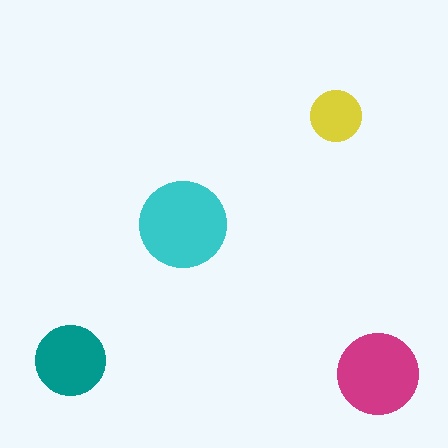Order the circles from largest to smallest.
the cyan one, the magenta one, the teal one, the yellow one.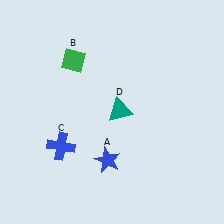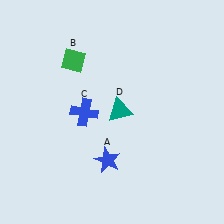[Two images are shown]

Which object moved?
The blue cross (C) moved up.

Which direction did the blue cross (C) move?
The blue cross (C) moved up.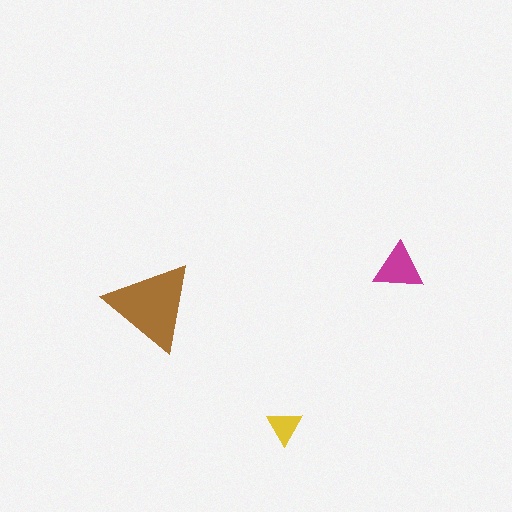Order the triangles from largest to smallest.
the brown one, the magenta one, the yellow one.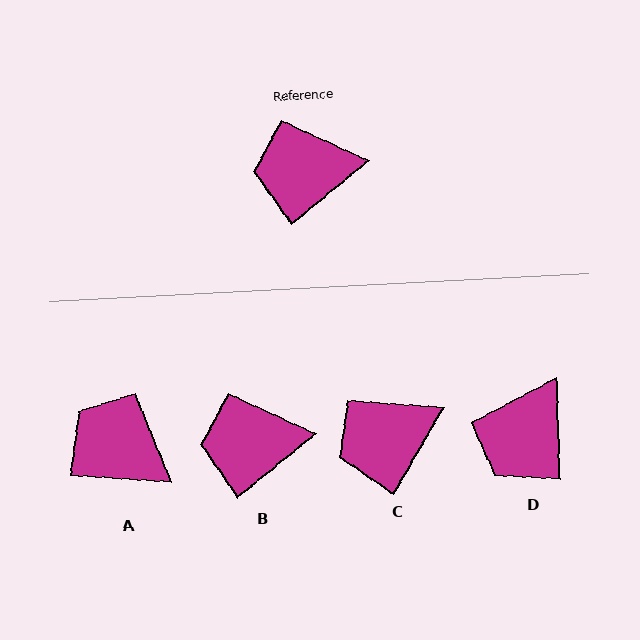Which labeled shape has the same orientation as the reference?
B.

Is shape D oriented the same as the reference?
No, it is off by about 52 degrees.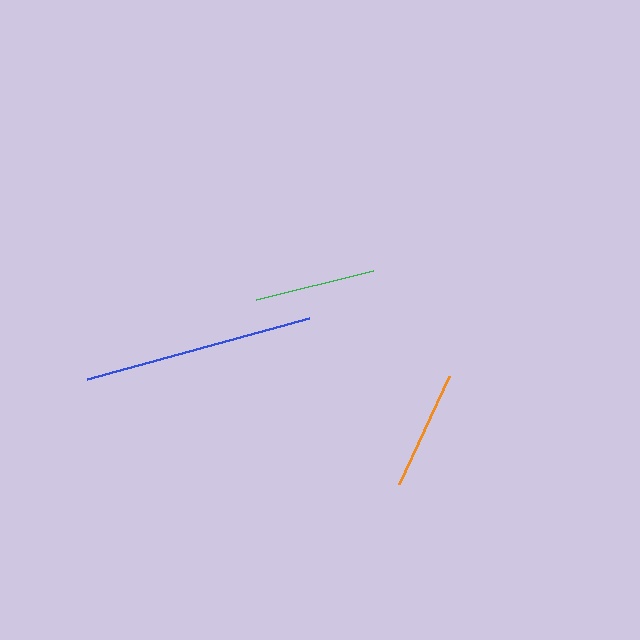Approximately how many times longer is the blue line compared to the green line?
The blue line is approximately 1.9 times the length of the green line.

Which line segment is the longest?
The blue line is the longest at approximately 230 pixels.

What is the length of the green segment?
The green segment is approximately 121 pixels long.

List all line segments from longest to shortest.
From longest to shortest: blue, green, orange.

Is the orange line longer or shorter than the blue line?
The blue line is longer than the orange line.